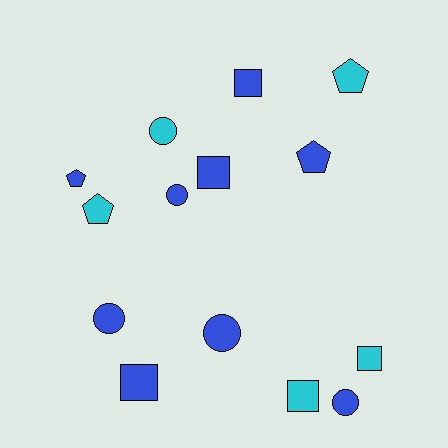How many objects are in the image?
There are 14 objects.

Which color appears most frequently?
Blue, with 9 objects.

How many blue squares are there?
There are 3 blue squares.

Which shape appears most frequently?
Circle, with 5 objects.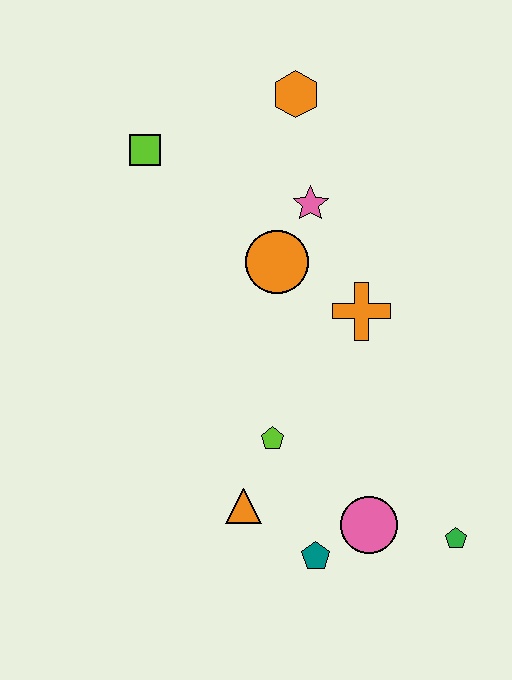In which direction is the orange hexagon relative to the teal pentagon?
The orange hexagon is above the teal pentagon.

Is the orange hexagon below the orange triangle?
No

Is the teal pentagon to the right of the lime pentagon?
Yes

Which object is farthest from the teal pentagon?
The orange hexagon is farthest from the teal pentagon.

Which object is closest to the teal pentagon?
The pink circle is closest to the teal pentagon.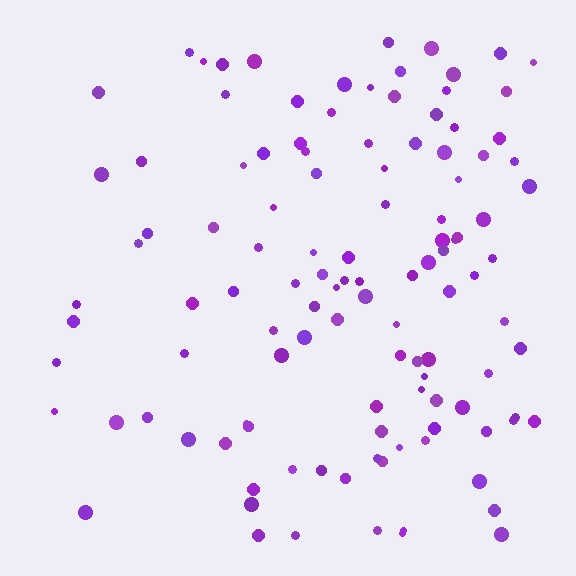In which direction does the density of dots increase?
From left to right, with the right side densest.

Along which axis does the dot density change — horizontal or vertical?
Horizontal.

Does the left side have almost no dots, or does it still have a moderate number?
Still a moderate number, just noticeably fewer than the right.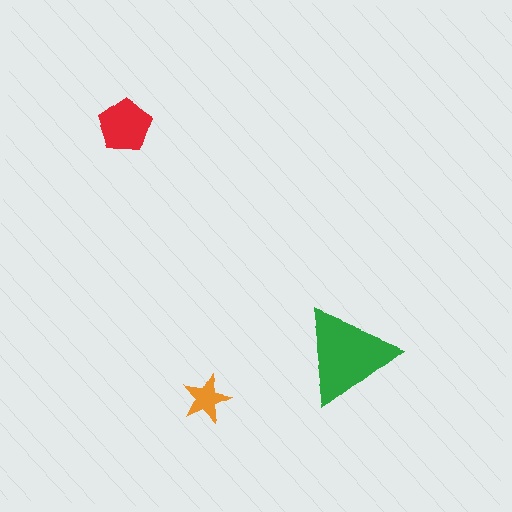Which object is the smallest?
The orange star.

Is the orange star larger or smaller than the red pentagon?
Smaller.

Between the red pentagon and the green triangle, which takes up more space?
The green triangle.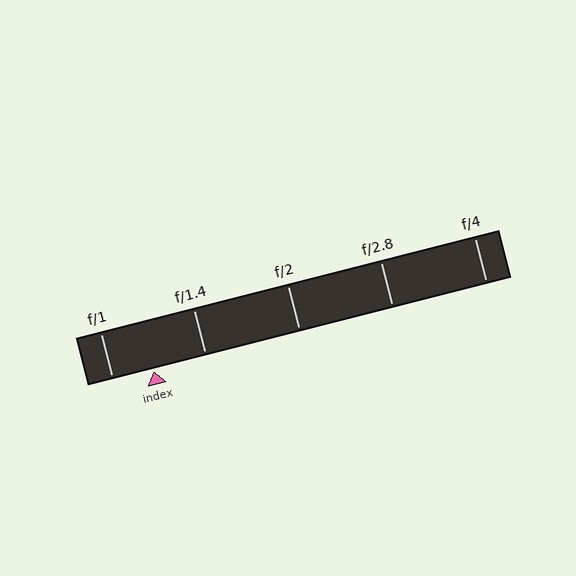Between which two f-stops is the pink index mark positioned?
The index mark is between f/1 and f/1.4.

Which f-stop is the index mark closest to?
The index mark is closest to f/1.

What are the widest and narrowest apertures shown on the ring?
The widest aperture shown is f/1 and the narrowest is f/4.